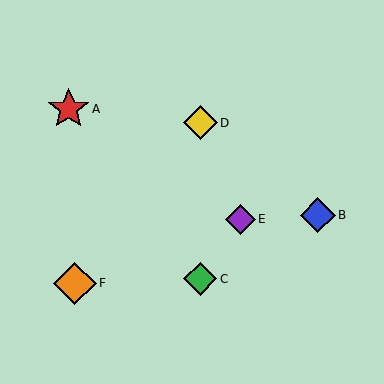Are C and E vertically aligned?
No, C is at x≈200 and E is at x≈240.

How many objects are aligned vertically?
2 objects (C, D) are aligned vertically.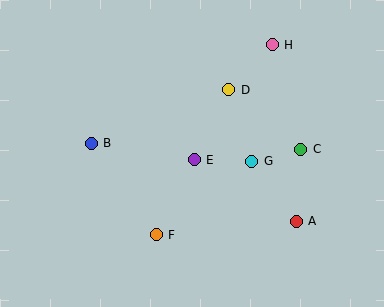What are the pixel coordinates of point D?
Point D is at (229, 90).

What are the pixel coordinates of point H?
Point H is at (272, 45).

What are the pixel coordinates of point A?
Point A is at (296, 221).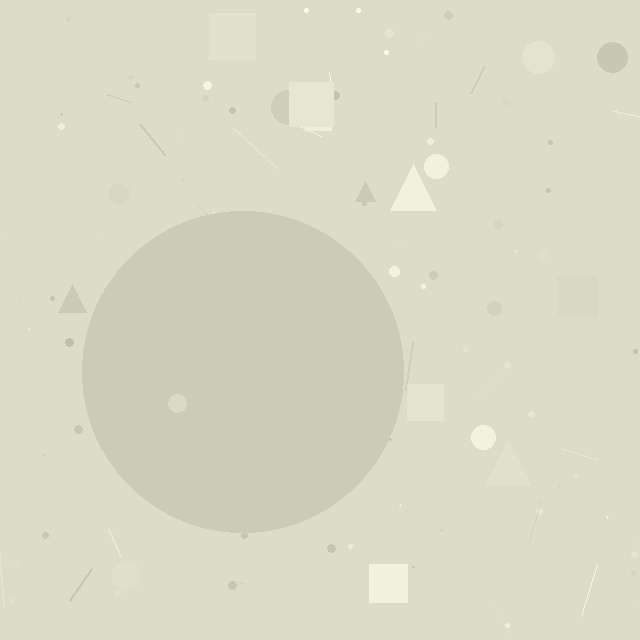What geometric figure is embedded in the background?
A circle is embedded in the background.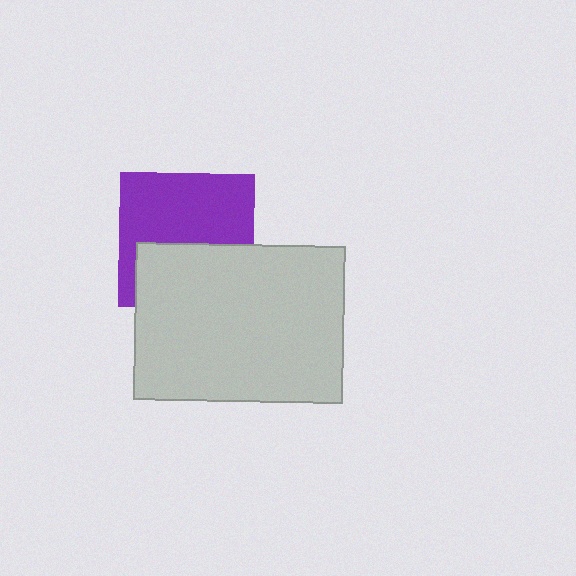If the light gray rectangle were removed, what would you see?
You would see the complete purple square.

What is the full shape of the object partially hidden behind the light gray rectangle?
The partially hidden object is a purple square.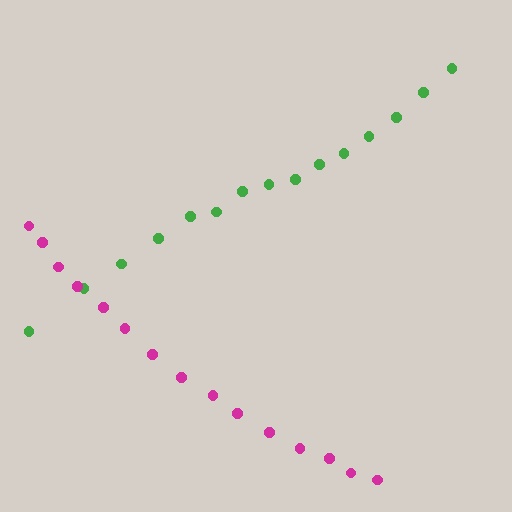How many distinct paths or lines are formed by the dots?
There are 2 distinct paths.